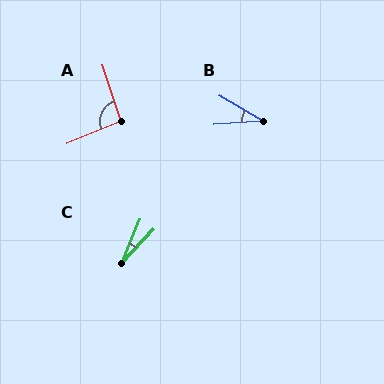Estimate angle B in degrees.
Approximately 35 degrees.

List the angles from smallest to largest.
C (21°), B (35°), A (95°).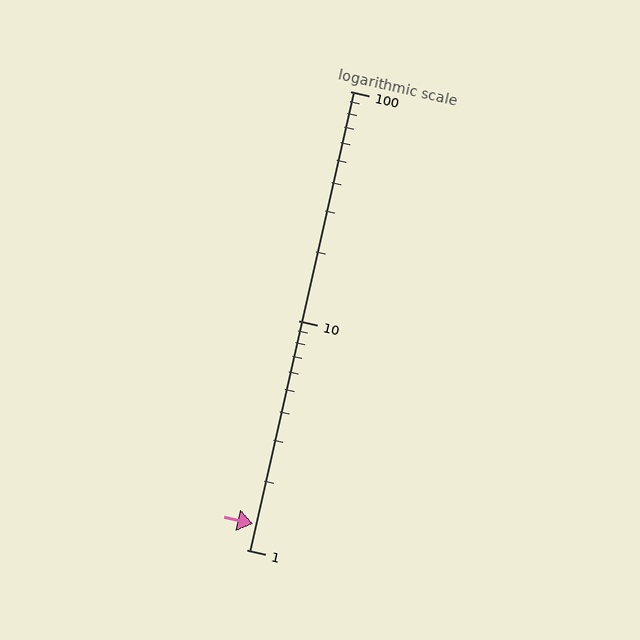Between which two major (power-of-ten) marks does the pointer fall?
The pointer is between 1 and 10.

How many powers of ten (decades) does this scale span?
The scale spans 2 decades, from 1 to 100.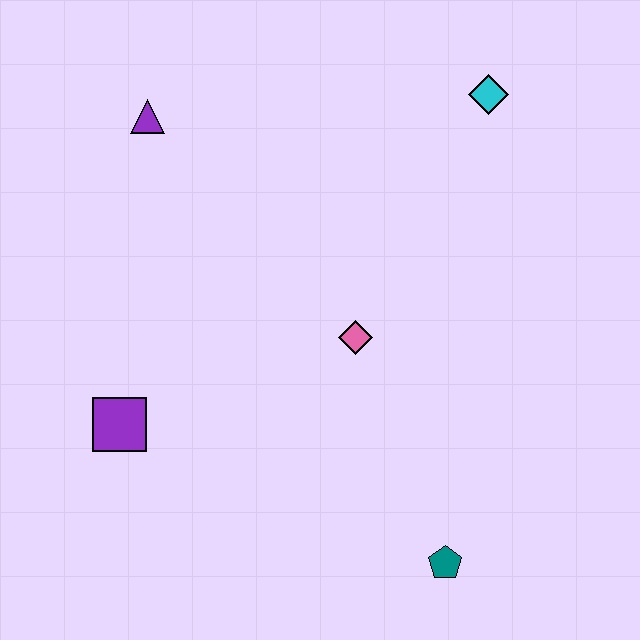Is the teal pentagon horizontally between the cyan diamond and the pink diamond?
Yes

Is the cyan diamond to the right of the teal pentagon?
Yes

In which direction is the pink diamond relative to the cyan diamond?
The pink diamond is below the cyan diamond.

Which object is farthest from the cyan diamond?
The purple square is farthest from the cyan diamond.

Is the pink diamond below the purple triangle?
Yes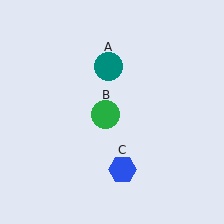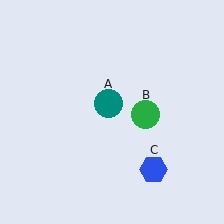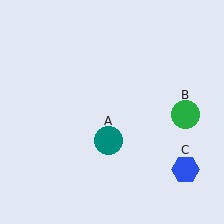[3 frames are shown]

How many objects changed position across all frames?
3 objects changed position: teal circle (object A), green circle (object B), blue hexagon (object C).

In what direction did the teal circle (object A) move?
The teal circle (object A) moved down.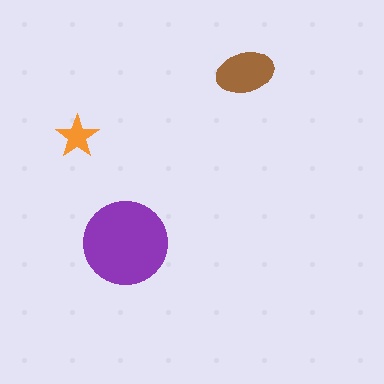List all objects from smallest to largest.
The orange star, the brown ellipse, the purple circle.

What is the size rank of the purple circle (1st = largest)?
1st.